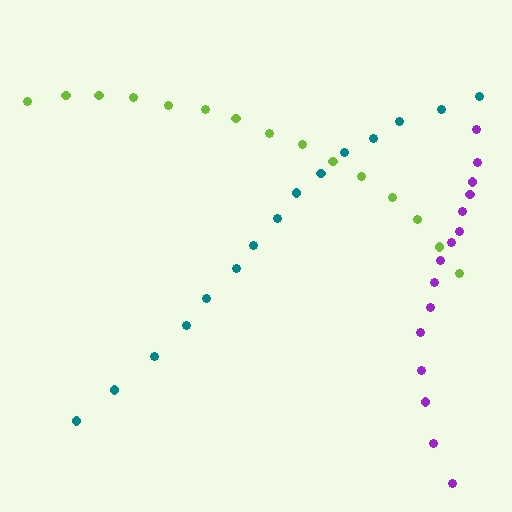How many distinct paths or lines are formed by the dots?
There are 3 distinct paths.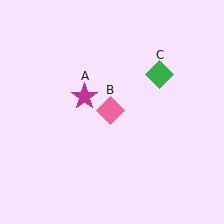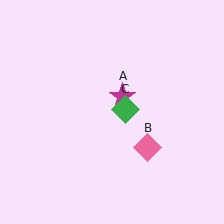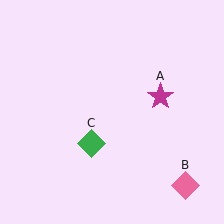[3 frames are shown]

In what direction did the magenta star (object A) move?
The magenta star (object A) moved right.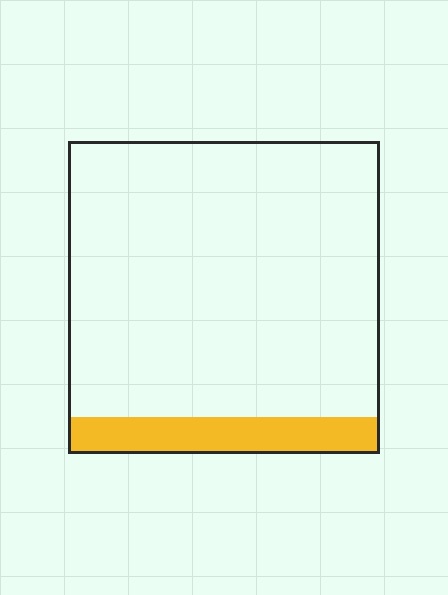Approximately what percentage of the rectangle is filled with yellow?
Approximately 10%.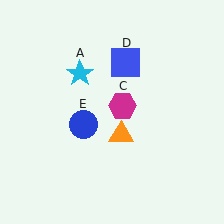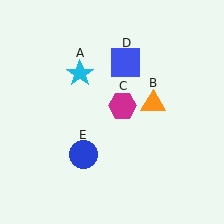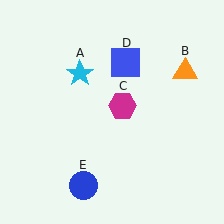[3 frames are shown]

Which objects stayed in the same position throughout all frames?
Cyan star (object A) and magenta hexagon (object C) and blue square (object D) remained stationary.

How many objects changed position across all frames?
2 objects changed position: orange triangle (object B), blue circle (object E).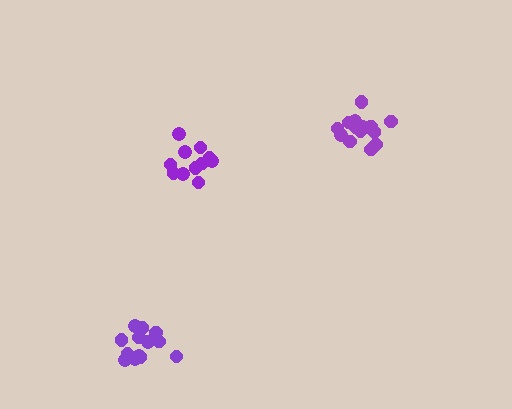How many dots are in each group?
Group 1: 11 dots, Group 2: 13 dots, Group 3: 16 dots (40 total).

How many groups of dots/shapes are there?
There are 3 groups.